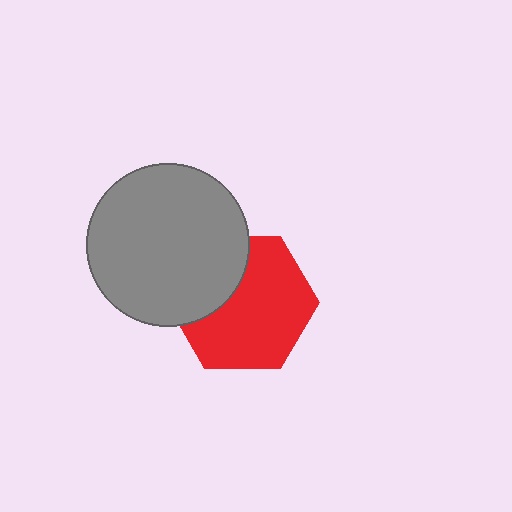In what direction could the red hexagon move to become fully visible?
The red hexagon could move toward the lower-right. That would shift it out from behind the gray circle entirely.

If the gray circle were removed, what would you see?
You would see the complete red hexagon.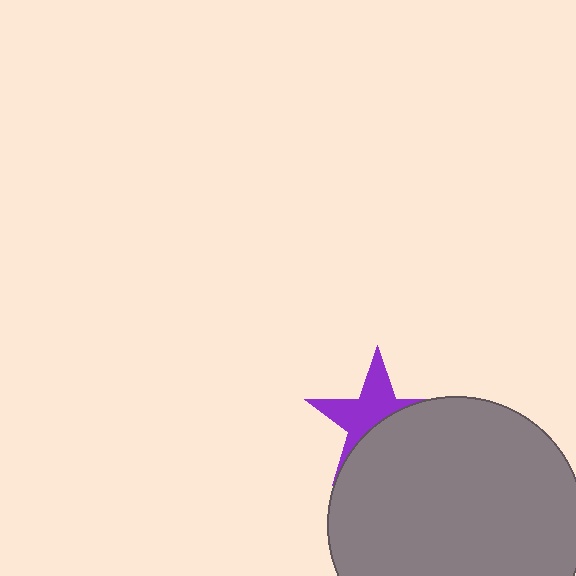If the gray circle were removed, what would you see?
You would see the complete purple star.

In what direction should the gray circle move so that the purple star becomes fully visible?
The gray circle should move down. That is the shortest direction to clear the overlap and leave the purple star fully visible.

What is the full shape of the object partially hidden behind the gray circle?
The partially hidden object is a purple star.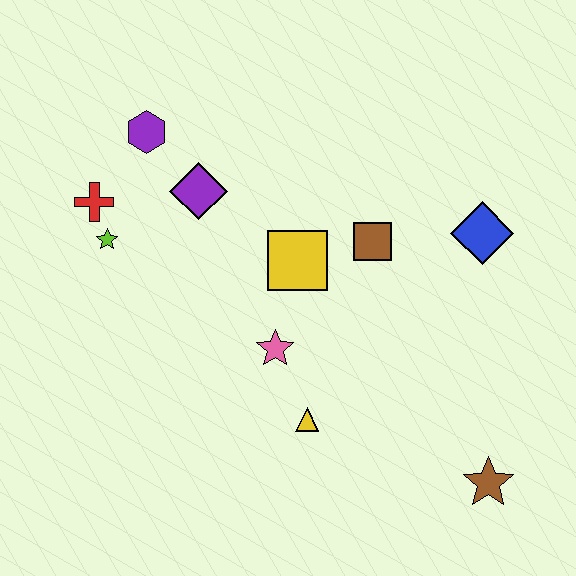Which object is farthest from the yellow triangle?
The purple hexagon is farthest from the yellow triangle.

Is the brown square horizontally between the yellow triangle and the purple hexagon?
No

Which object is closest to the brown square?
The yellow square is closest to the brown square.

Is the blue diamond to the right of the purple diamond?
Yes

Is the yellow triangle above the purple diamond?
No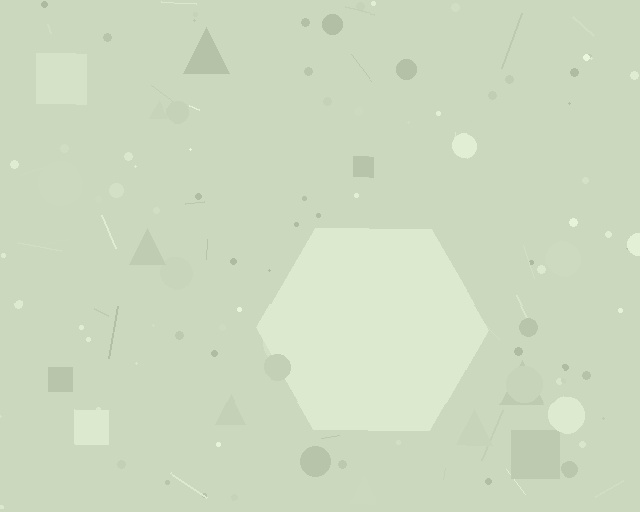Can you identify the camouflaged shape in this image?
The camouflaged shape is a hexagon.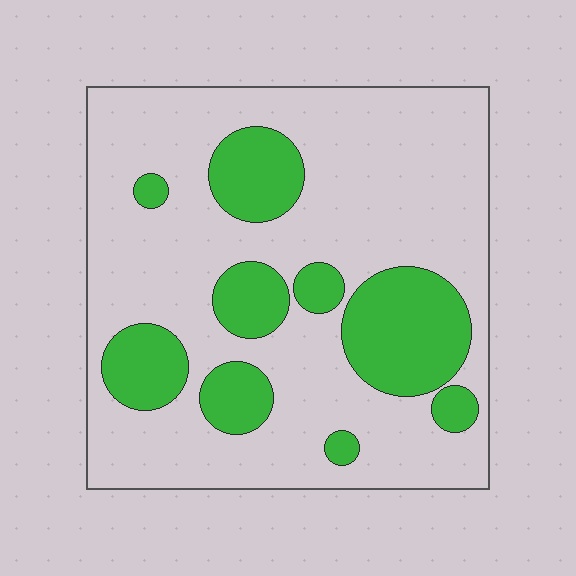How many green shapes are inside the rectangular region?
9.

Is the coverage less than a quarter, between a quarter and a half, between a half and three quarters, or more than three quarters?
Between a quarter and a half.